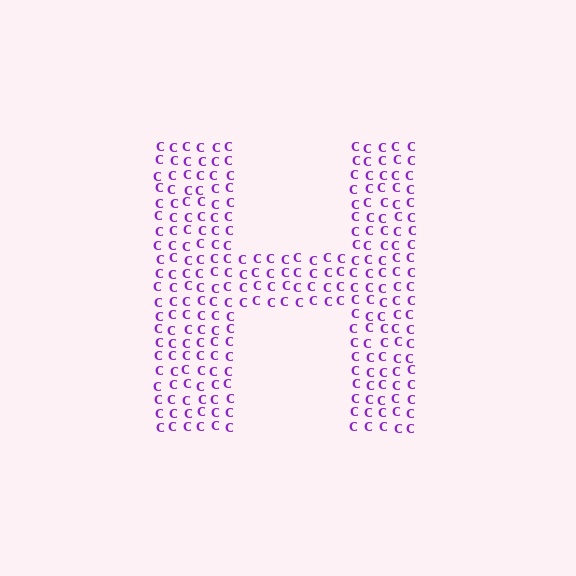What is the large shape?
The large shape is the letter H.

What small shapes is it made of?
It is made of small letter C's.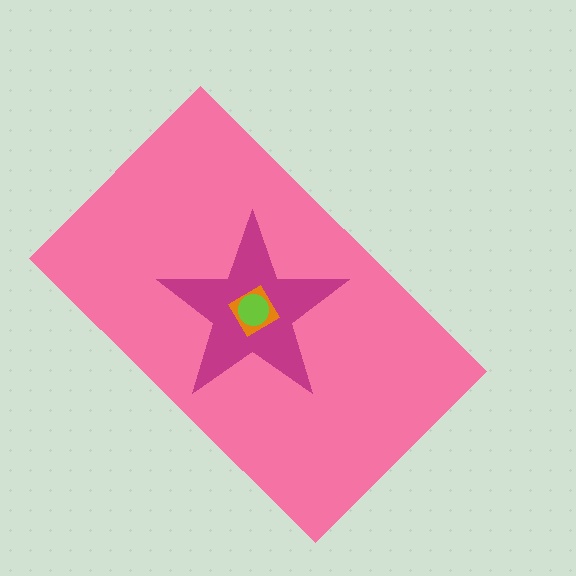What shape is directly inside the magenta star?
The orange diamond.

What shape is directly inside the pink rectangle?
The magenta star.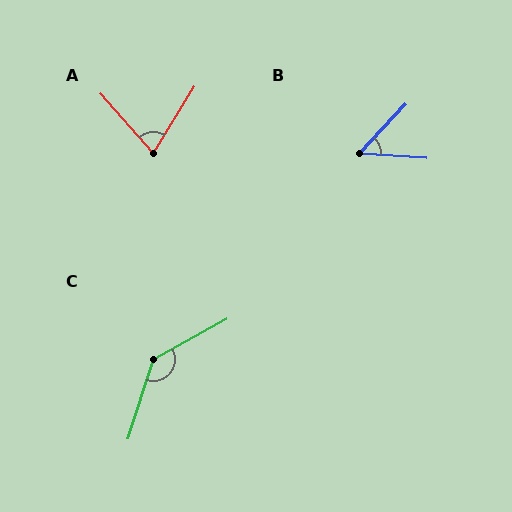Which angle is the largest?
C, at approximately 137 degrees.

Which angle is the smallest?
B, at approximately 50 degrees.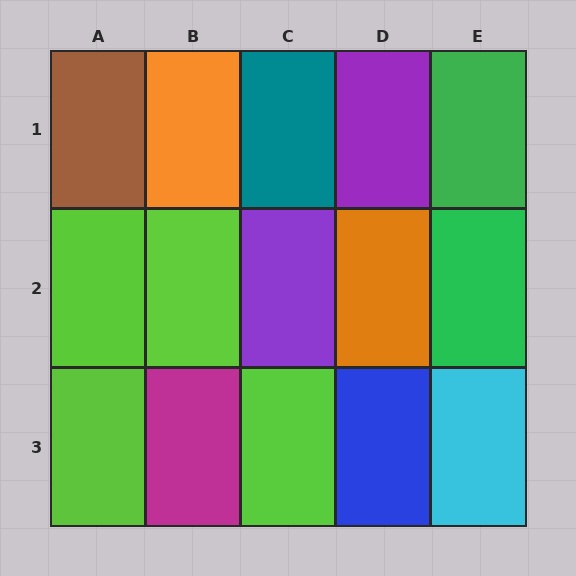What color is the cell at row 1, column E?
Green.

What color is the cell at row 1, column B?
Orange.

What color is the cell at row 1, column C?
Teal.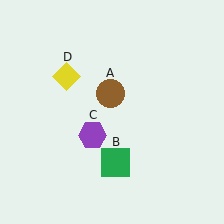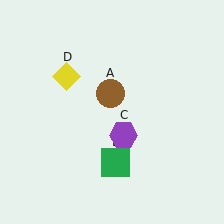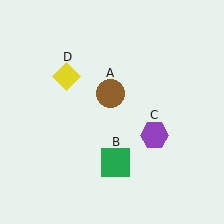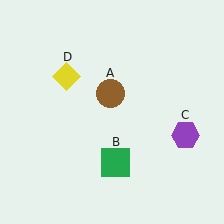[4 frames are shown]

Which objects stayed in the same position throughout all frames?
Brown circle (object A) and green square (object B) and yellow diamond (object D) remained stationary.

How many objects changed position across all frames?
1 object changed position: purple hexagon (object C).